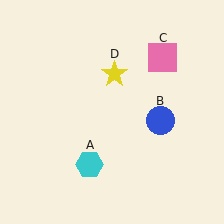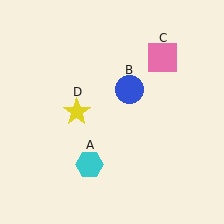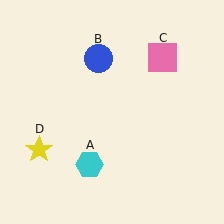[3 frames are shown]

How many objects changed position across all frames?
2 objects changed position: blue circle (object B), yellow star (object D).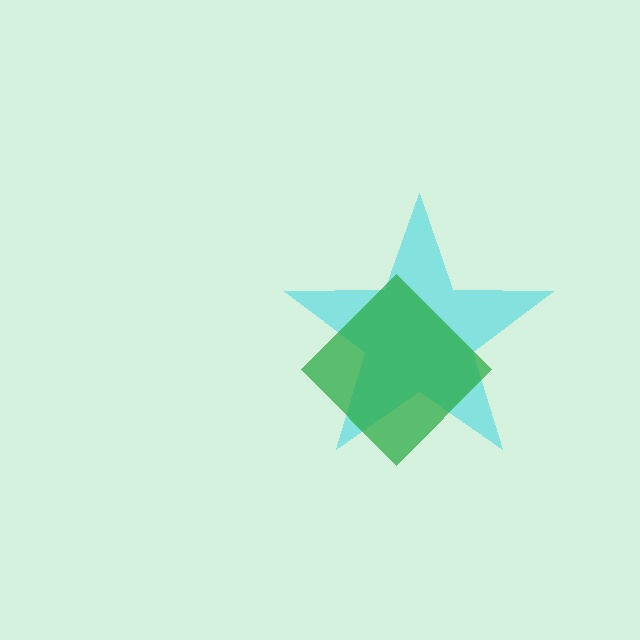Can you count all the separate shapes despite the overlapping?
Yes, there are 2 separate shapes.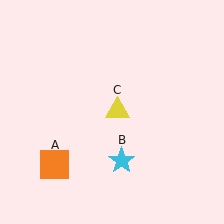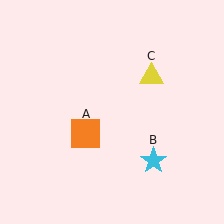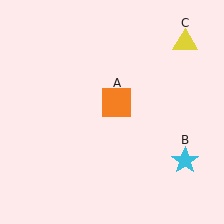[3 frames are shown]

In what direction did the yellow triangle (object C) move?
The yellow triangle (object C) moved up and to the right.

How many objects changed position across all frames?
3 objects changed position: orange square (object A), cyan star (object B), yellow triangle (object C).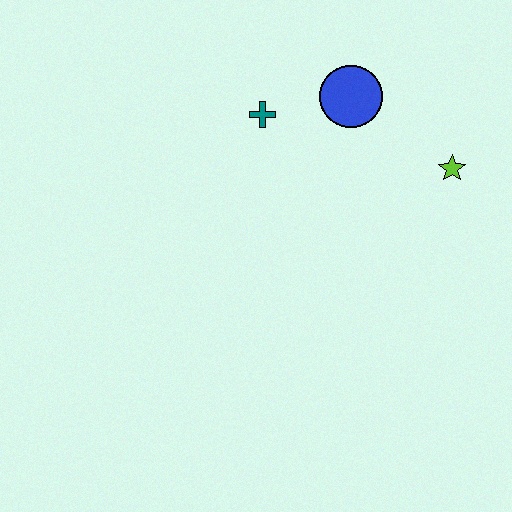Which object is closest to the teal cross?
The blue circle is closest to the teal cross.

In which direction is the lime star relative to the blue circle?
The lime star is to the right of the blue circle.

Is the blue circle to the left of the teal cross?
No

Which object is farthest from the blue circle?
The lime star is farthest from the blue circle.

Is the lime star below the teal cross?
Yes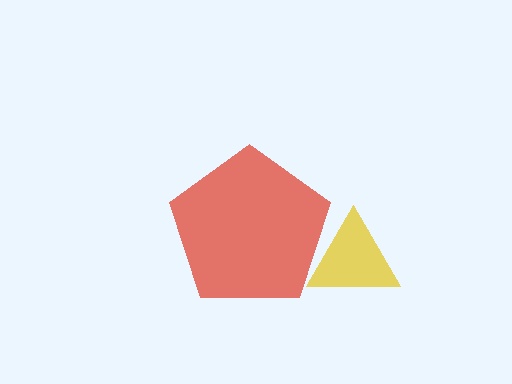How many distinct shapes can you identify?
There are 2 distinct shapes: a red pentagon, a yellow triangle.